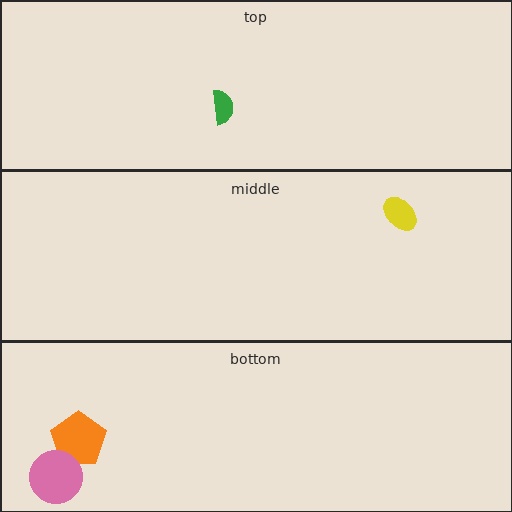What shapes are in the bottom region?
The orange pentagon, the pink circle.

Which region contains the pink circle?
The bottom region.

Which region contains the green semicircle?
The top region.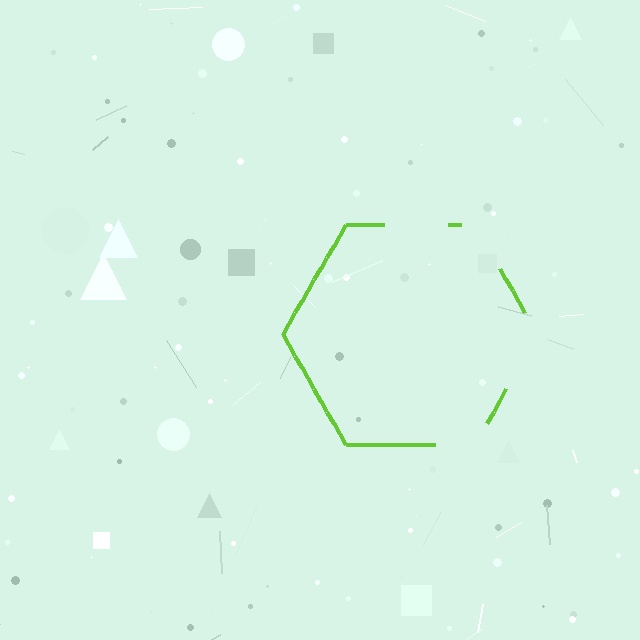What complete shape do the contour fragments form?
The contour fragments form a hexagon.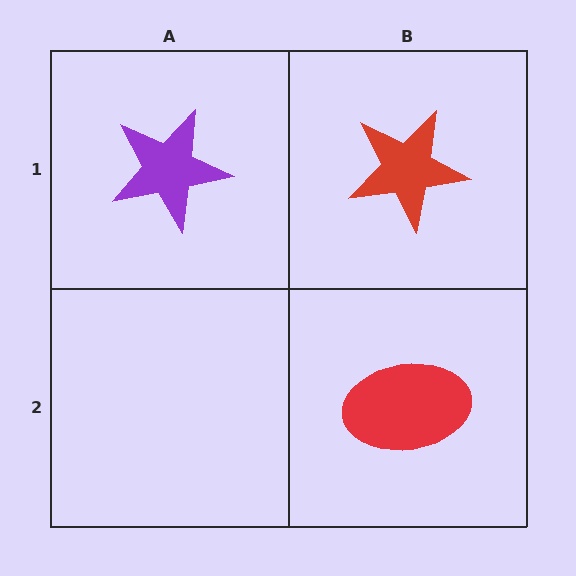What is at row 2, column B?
A red ellipse.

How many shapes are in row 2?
1 shape.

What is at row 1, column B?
A red star.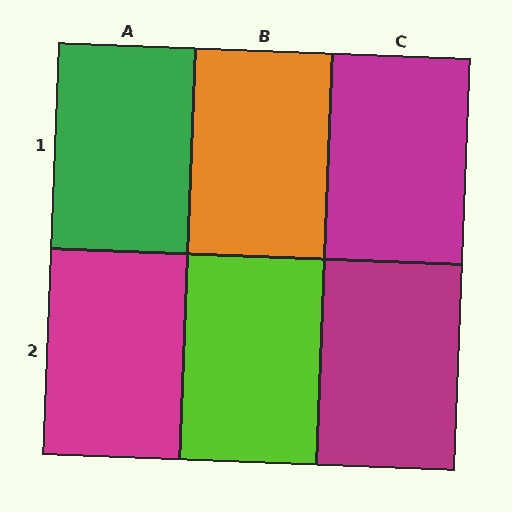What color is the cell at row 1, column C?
Magenta.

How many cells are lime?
1 cell is lime.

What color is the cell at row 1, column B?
Orange.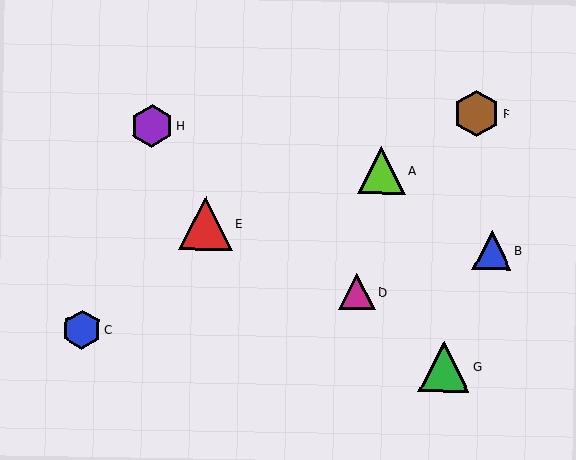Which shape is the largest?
The red triangle (labeled E) is the largest.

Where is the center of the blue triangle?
The center of the blue triangle is at (492, 250).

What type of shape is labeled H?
Shape H is a purple hexagon.